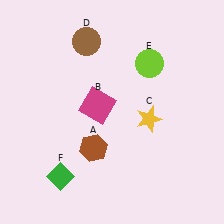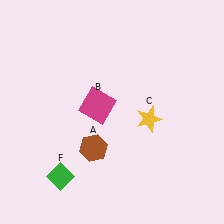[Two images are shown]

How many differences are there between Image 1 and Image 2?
There are 2 differences between the two images.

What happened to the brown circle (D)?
The brown circle (D) was removed in Image 2. It was in the top-left area of Image 1.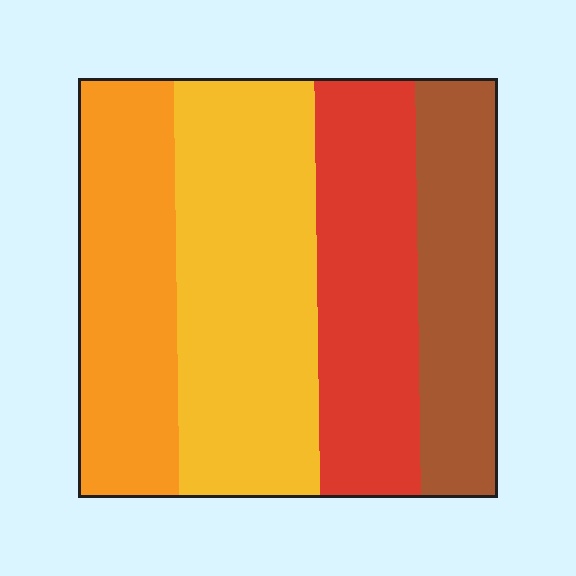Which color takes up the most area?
Yellow, at roughly 35%.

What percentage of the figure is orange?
Orange covers around 25% of the figure.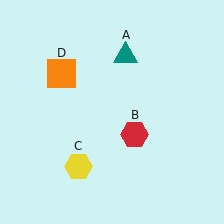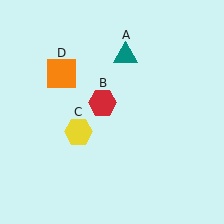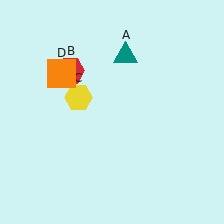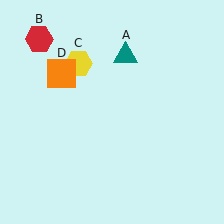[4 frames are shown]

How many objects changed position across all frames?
2 objects changed position: red hexagon (object B), yellow hexagon (object C).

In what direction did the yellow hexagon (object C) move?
The yellow hexagon (object C) moved up.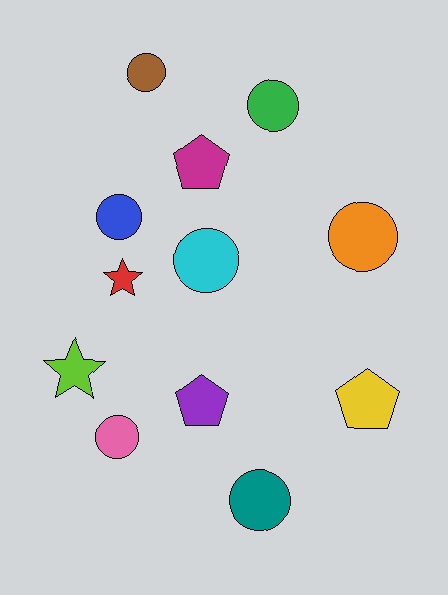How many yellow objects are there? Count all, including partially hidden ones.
There is 1 yellow object.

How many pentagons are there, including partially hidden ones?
There are 3 pentagons.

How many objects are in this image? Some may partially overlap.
There are 12 objects.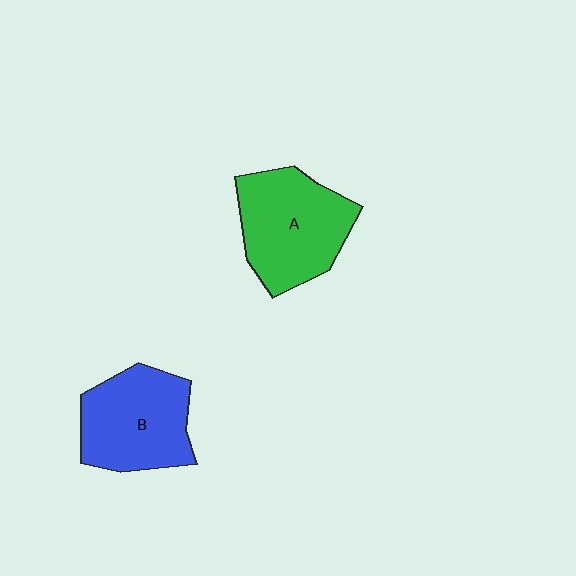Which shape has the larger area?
Shape A (green).